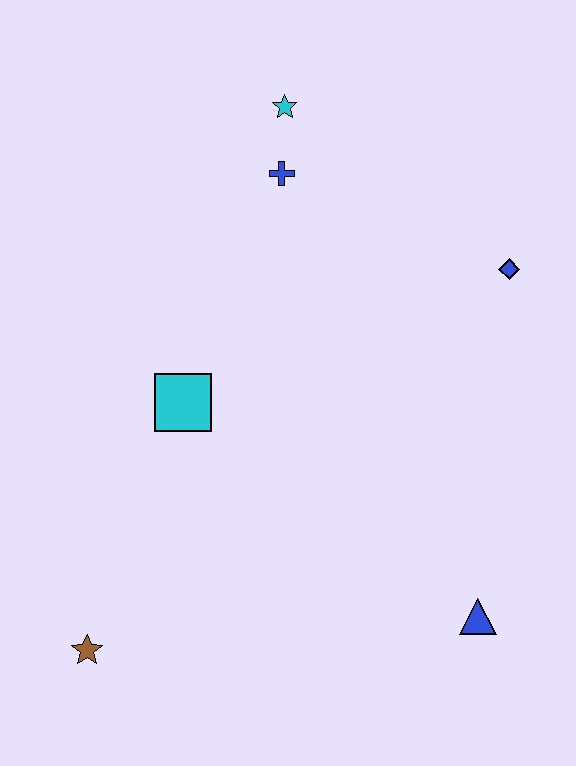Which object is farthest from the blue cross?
The brown star is farthest from the blue cross.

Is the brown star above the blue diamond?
No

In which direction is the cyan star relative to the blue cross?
The cyan star is above the blue cross.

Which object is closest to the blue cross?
The cyan star is closest to the blue cross.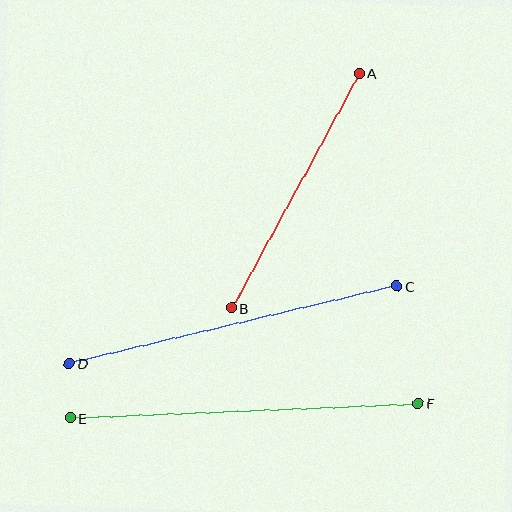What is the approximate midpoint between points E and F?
The midpoint is at approximately (244, 411) pixels.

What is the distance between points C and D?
The distance is approximately 337 pixels.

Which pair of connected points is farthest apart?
Points E and F are farthest apart.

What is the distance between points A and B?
The distance is approximately 267 pixels.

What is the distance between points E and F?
The distance is approximately 348 pixels.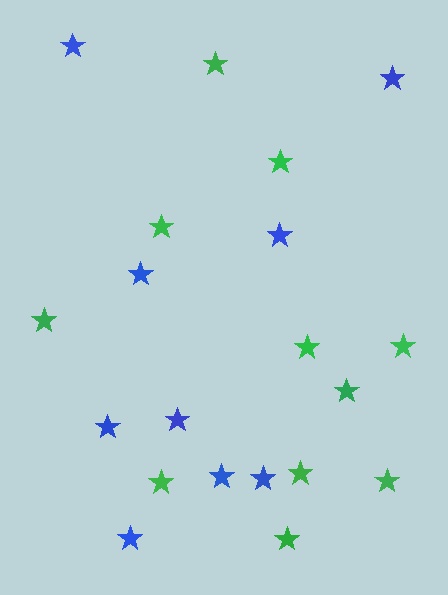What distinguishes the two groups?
There are 2 groups: one group of green stars (11) and one group of blue stars (9).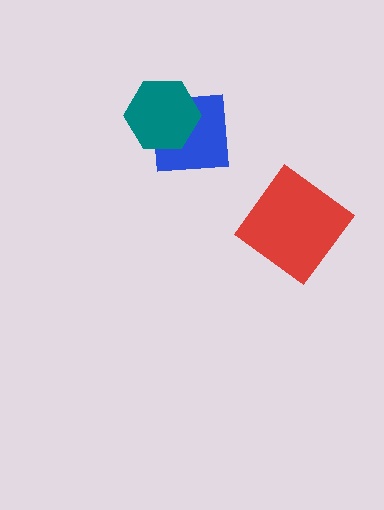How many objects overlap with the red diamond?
0 objects overlap with the red diamond.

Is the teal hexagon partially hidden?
No, no other shape covers it.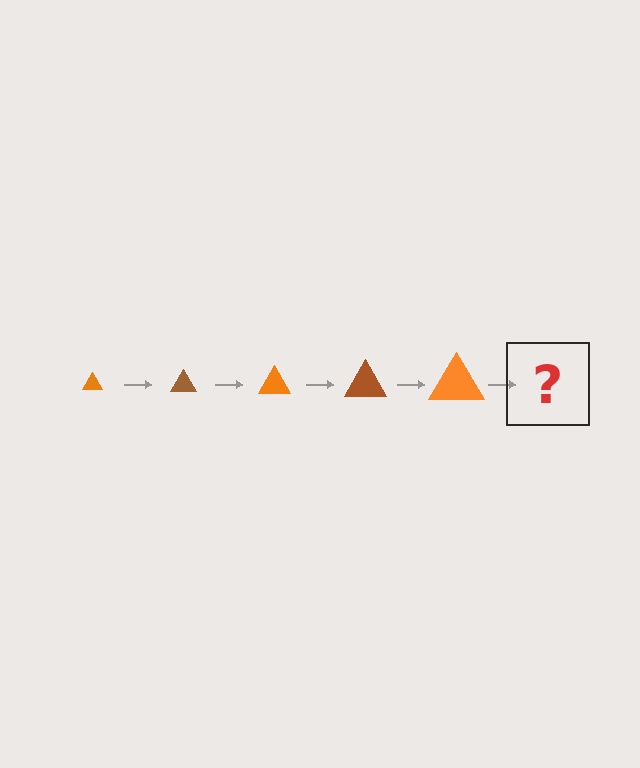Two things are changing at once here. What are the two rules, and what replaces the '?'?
The two rules are that the triangle grows larger each step and the color cycles through orange and brown. The '?' should be a brown triangle, larger than the previous one.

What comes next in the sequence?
The next element should be a brown triangle, larger than the previous one.